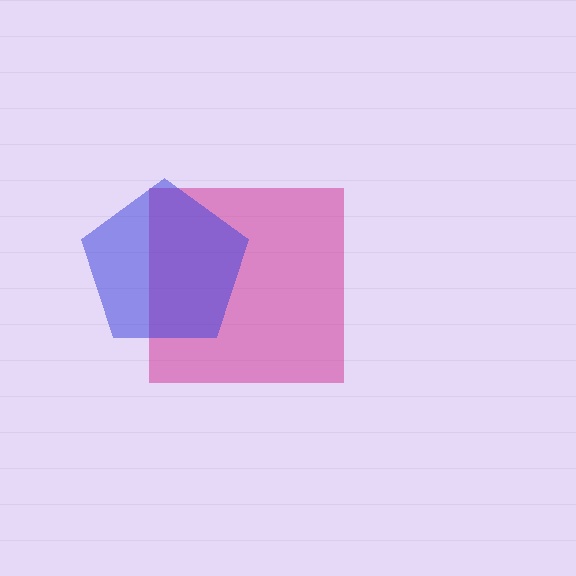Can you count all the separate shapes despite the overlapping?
Yes, there are 2 separate shapes.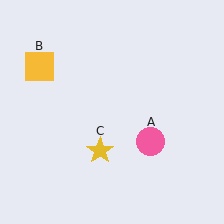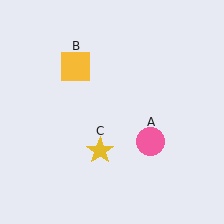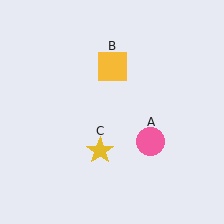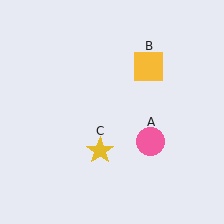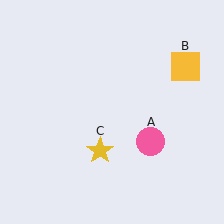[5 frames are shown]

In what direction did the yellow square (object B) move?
The yellow square (object B) moved right.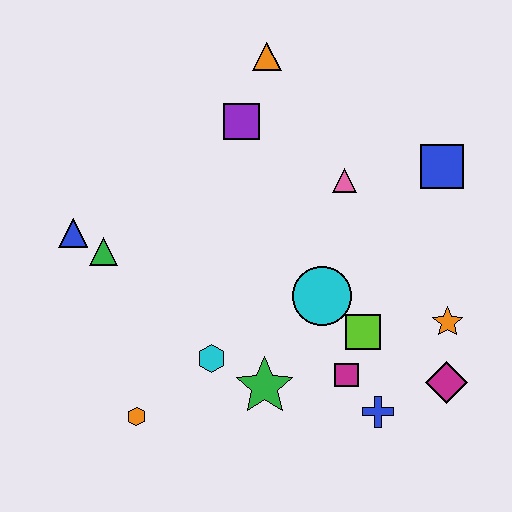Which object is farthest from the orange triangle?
The orange hexagon is farthest from the orange triangle.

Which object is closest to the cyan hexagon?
The green star is closest to the cyan hexagon.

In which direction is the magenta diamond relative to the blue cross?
The magenta diamond is to the right of the blue cross.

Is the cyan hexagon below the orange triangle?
Yes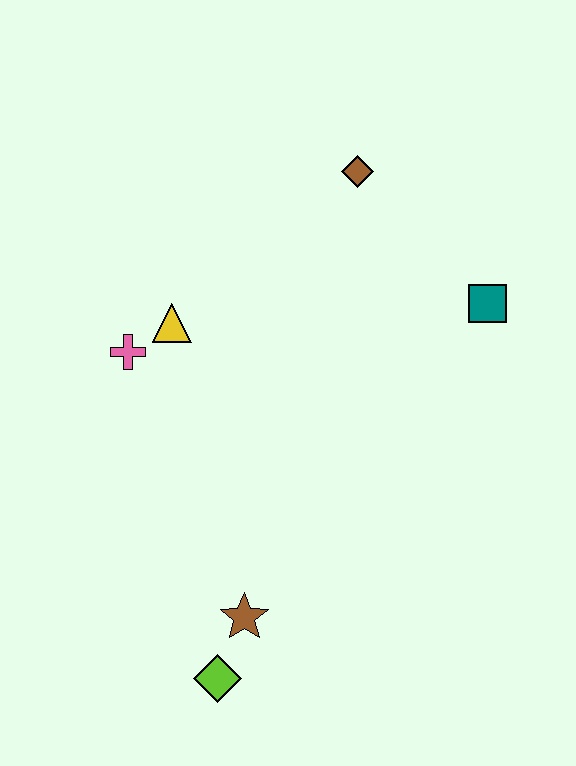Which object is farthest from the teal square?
The lime diamond is farthest from the teal square.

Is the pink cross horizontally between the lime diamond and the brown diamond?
No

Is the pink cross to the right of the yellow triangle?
No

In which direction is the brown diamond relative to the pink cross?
The brown diamond is to the right of the pink cross.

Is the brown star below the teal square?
Yes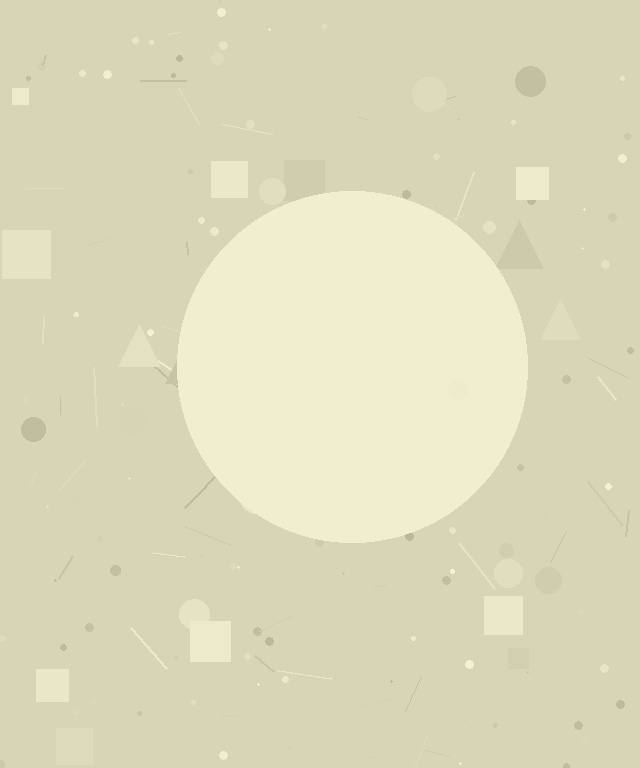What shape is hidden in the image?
A circle is hidden in the image.